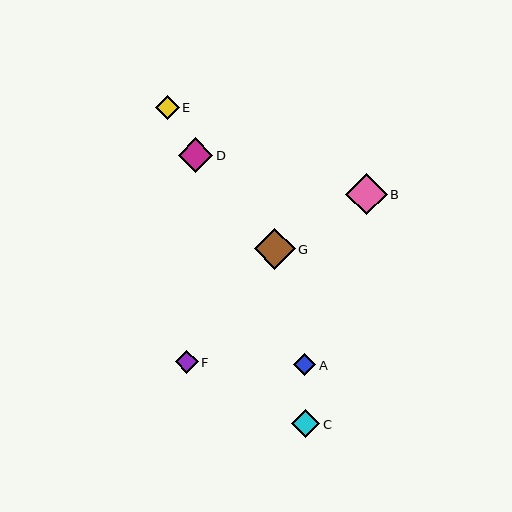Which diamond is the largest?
Diamond B is the largest with a size of approximately 42 pixels.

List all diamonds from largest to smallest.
From largest to smallest: B, G, D, C, E, F, A.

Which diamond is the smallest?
Diamond A is the smallest with a size of approximately 22 pixels.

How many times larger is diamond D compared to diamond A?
Diamond D is approximately 1.6 times the size of diamond A.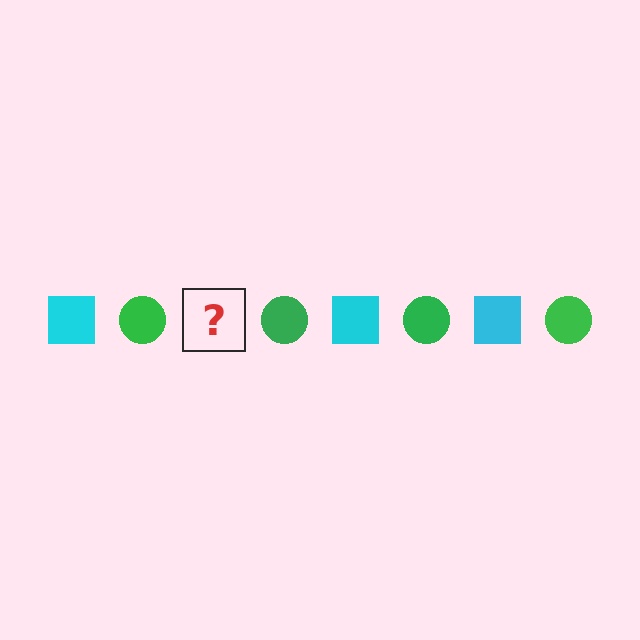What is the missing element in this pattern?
The missing element is a cyan square.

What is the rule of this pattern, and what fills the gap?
The rule is that the pattern alternates between cyan square and green circle. The gap should be filled with a cyan square.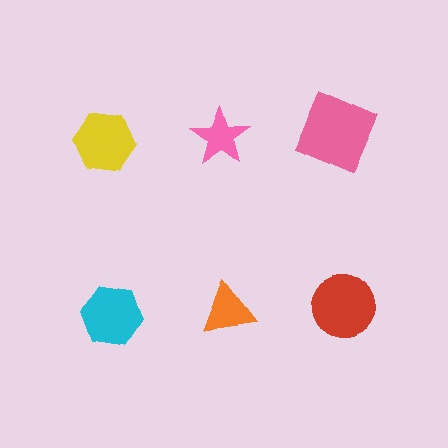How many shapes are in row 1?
3 shapes.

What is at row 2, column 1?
A cyan hexagon.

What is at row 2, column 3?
A red circle.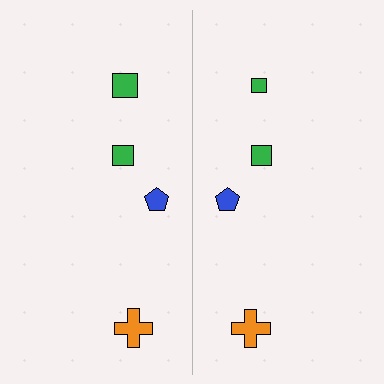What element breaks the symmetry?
The green square on the right side has a different size than its mirror counterpart.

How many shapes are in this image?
There are 8 shapes in this image.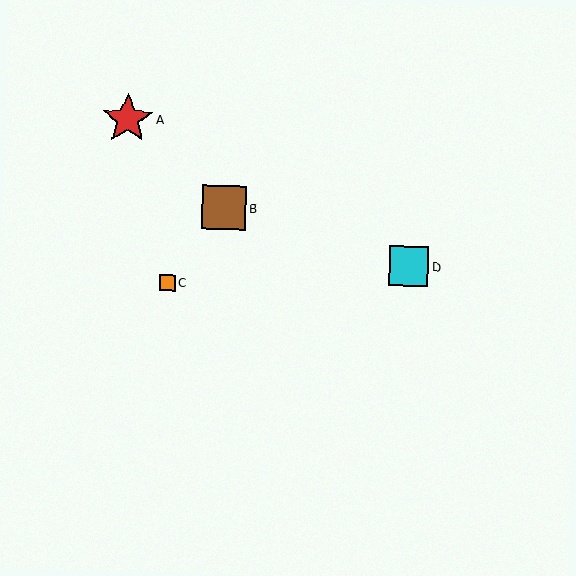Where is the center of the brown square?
The center of the brown square is at (224, 208).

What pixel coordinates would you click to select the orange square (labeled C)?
Click at (167, 283) to select the orange square C.